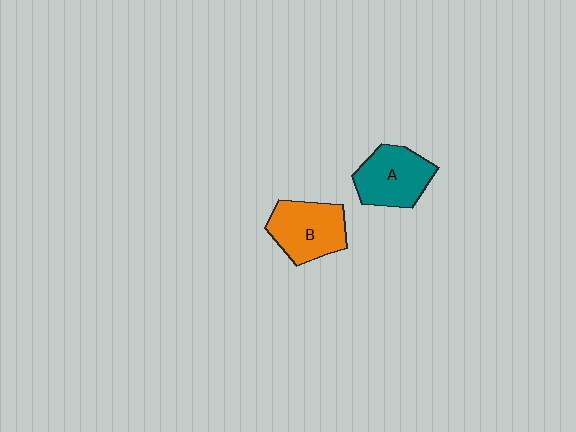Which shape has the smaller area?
Shape A (teal).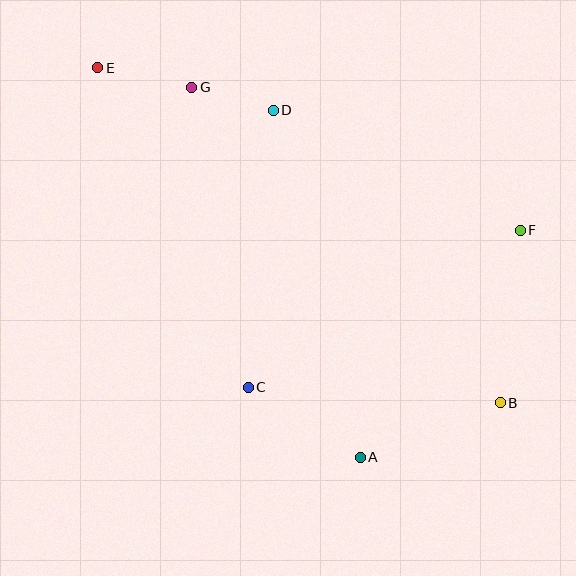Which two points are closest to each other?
Points D and G are closest to each other.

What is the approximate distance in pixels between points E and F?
The distance between E and F is approximately 453 pixels.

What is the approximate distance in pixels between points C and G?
The distance between C and G is approximately 305 pixels.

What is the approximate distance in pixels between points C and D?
The distance between C and D is approximately 278 pixels.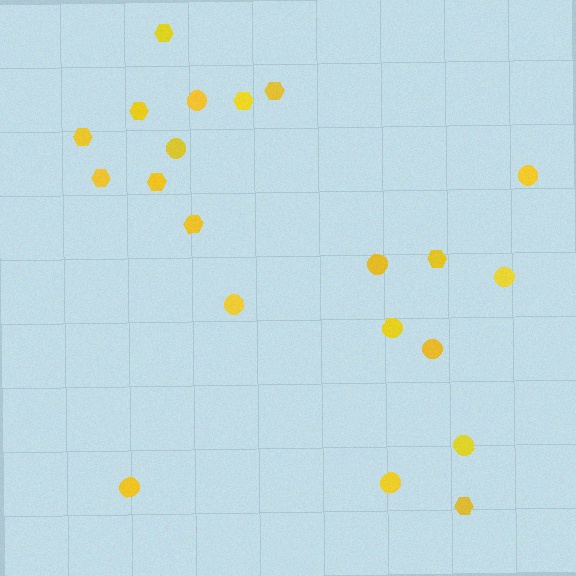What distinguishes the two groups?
There are 2 groups: one group of hexagons (10) and one group of circles (11).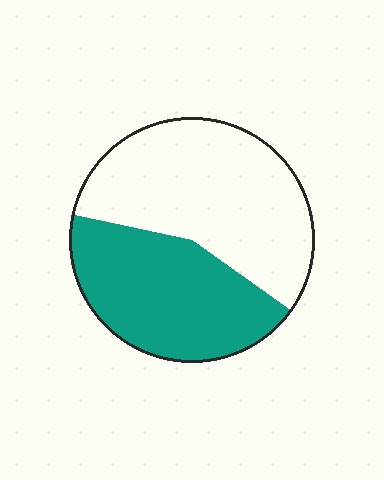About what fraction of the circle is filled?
About two fifths (2/5).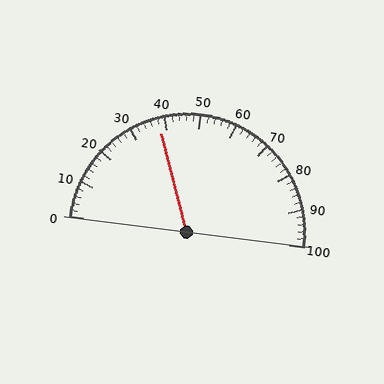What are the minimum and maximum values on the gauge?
The gauge ranges from 0 to 100.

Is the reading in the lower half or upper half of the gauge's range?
The reading is in the lower half of the range (0 to 100).